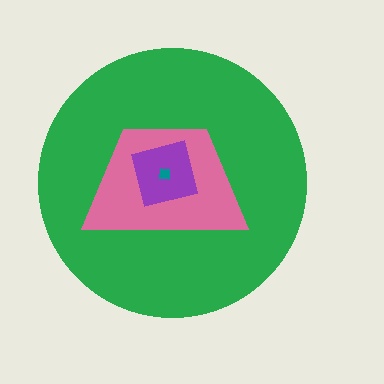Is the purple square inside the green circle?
Yes.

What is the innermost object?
The teal square.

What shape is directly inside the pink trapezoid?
The purple square.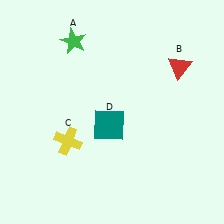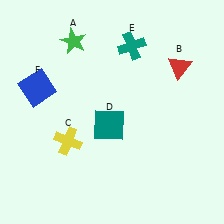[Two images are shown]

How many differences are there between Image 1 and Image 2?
There are 2 differences between the two images.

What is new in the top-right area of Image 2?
A teal cross (E) was added in the top-right area of Image 2.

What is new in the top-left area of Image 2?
A blue square (F) was added in the top-left area of Image 2.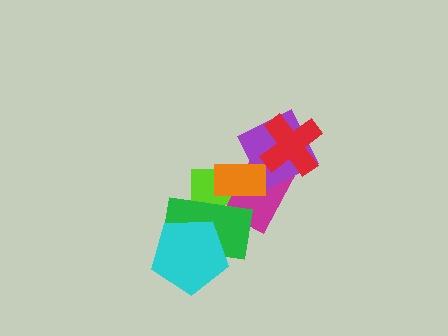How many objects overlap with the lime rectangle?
3 objects overlap with the lime rectangle.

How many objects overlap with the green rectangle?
4 objects overlap with the green rectangle.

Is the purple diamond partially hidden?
Yes, it is partially covered by another shape.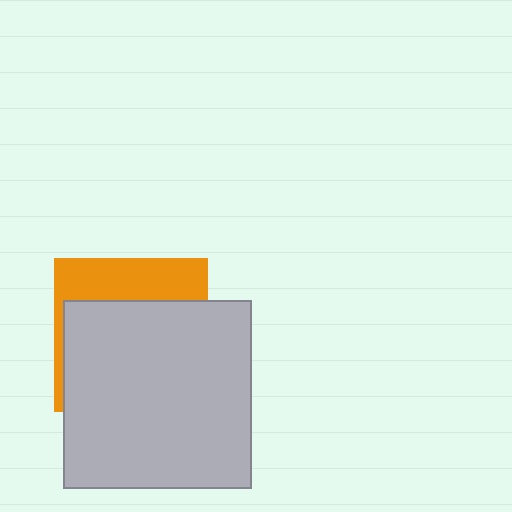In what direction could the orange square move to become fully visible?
The orange square could move up. That would shift it out from behind the light gray square entirely.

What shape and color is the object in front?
The object in front is a light gray square.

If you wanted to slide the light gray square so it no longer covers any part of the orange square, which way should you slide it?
Slide it down — that is the most direct way to separate the two shapes.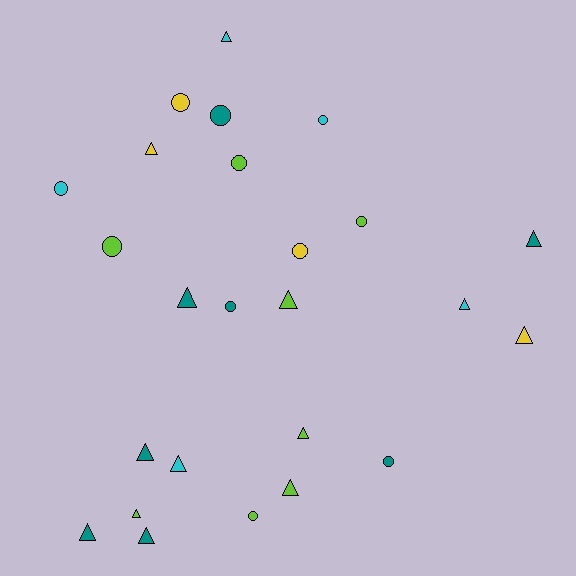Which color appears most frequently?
Lime, with 8 objects.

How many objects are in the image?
There are 25 objects.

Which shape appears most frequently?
Triangle, with 14 objects.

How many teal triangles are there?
There are 5 teal triangles.